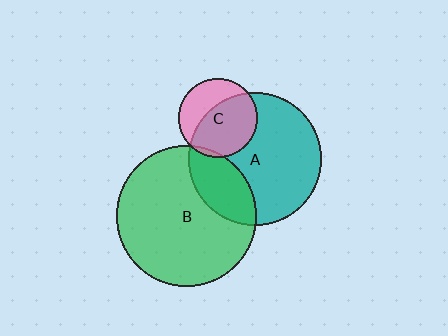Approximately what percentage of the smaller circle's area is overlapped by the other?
Approximately 60%.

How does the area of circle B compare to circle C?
Approximately 3.2 times.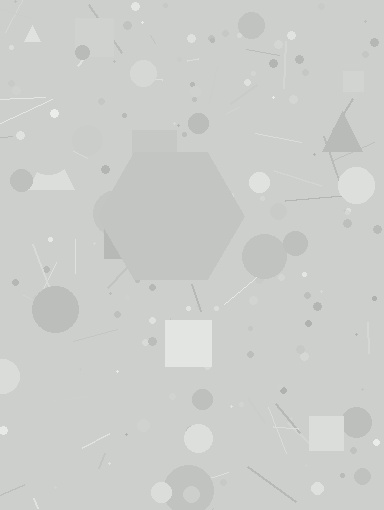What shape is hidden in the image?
A hexagon is hidden in the image.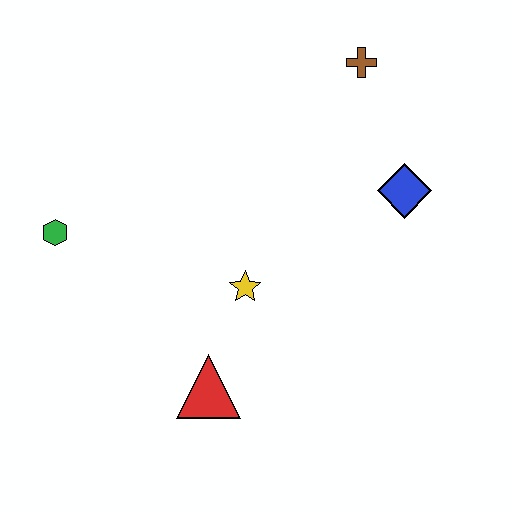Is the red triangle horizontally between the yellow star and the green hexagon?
Yes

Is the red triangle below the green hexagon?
Yes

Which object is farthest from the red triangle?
The brown cross is farthest from the red triangle.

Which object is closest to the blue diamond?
The brown cross is closest to the blue diamond.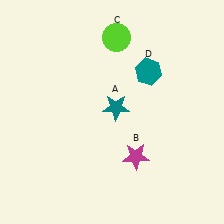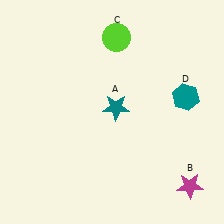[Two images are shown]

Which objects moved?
The objects that moved are: the magenta star (B), the teal hexagon (D).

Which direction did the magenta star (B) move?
The magenta star (B) moved right.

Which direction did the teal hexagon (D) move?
The teal hexagon (D) moved right.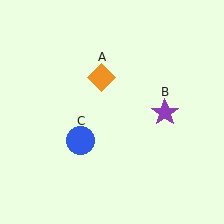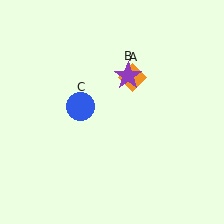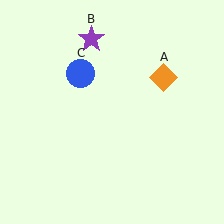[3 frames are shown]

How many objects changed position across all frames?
3 objects changed position: orange diamond (object A), purple star (object B), blue circle (object C).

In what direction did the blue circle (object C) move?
The blue circle (object C) moved up.